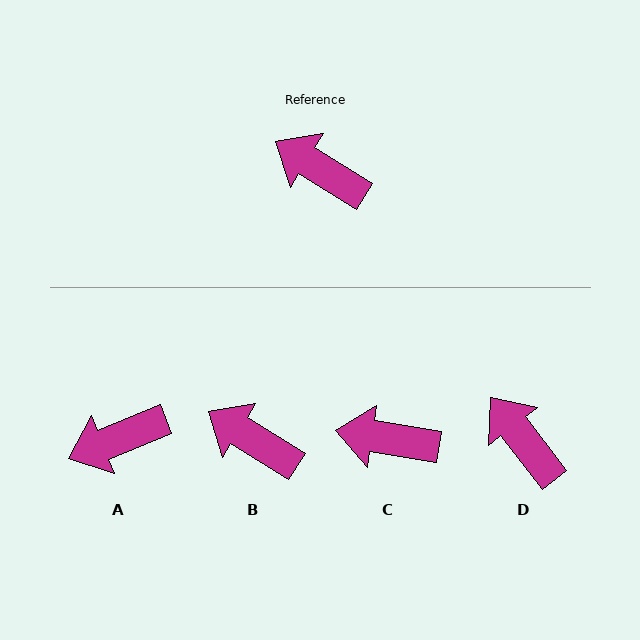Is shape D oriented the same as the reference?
No, it is off by about 20 degrees.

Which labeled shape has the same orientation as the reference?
B.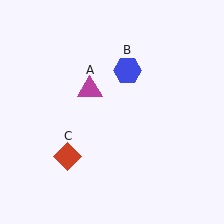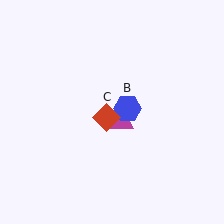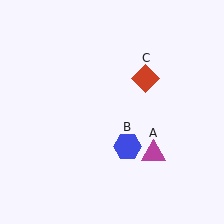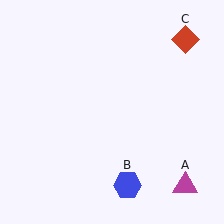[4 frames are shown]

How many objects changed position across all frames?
3 objects changed position: magenta triangle (object A), blue hexagon (object B), red diamond (object C).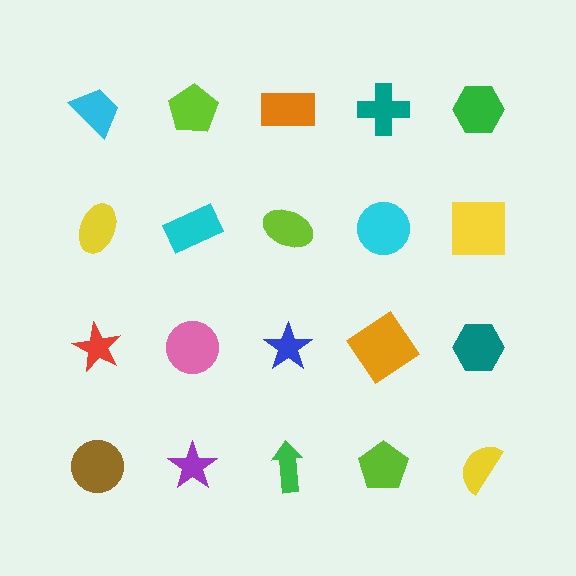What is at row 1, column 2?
A lime pentagon.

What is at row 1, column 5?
A green hexagon.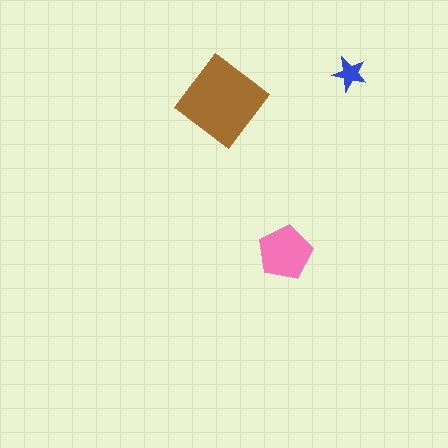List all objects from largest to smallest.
The brown diamond, the pink pentagon, the blue star.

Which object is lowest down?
The pink pentagon is bottommost.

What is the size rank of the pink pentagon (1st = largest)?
2nd.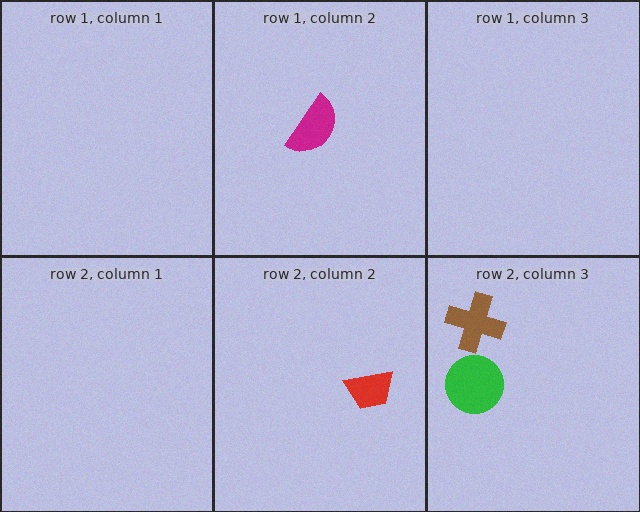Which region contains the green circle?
The row 2, column 3 region.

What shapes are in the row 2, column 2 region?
The red trapezoid.